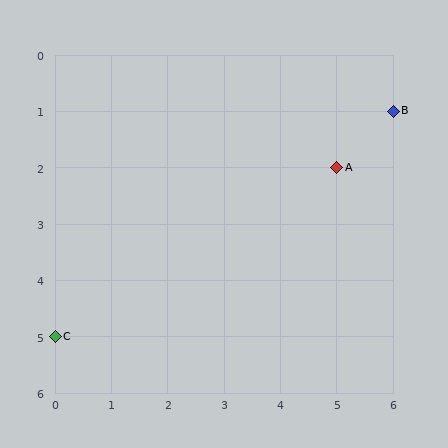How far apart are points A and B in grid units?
Points A and B are 1 column and 1 row apart (about 1.4 grid units diagonally).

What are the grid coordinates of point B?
Point B is at grid coordinates (6, 1).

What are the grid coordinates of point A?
Point A is at grid coordinates (5, 2).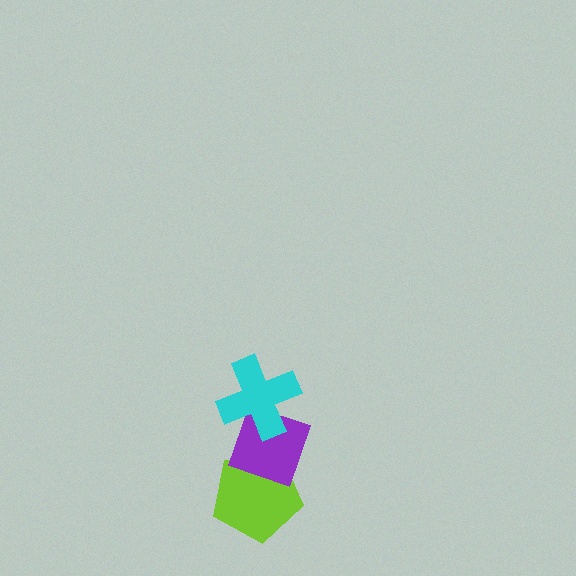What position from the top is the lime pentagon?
The lime pentagon is 3rd from the top.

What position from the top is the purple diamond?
The purple diamond is 2nd from the top.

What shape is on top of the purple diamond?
The cyan cross is on top of the purple diamond.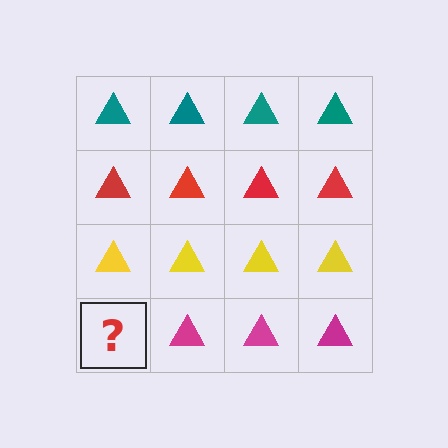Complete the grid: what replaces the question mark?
The question mark should be replaced with a magenta triangle.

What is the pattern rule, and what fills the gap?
The rule is that each row has a consistent color. The gap should be filled with a magenta triangle.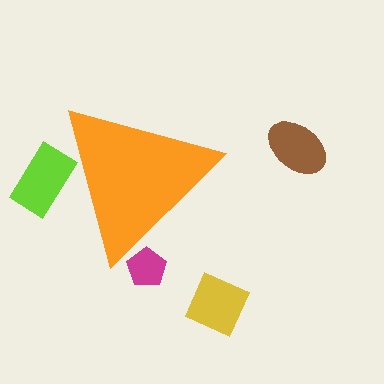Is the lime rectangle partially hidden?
Yes, the lime rectangle is partially hidden behind the orange triangle.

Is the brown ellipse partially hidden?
No, the brown ellipse is fully visible.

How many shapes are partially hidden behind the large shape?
2 shapes are partially hidden.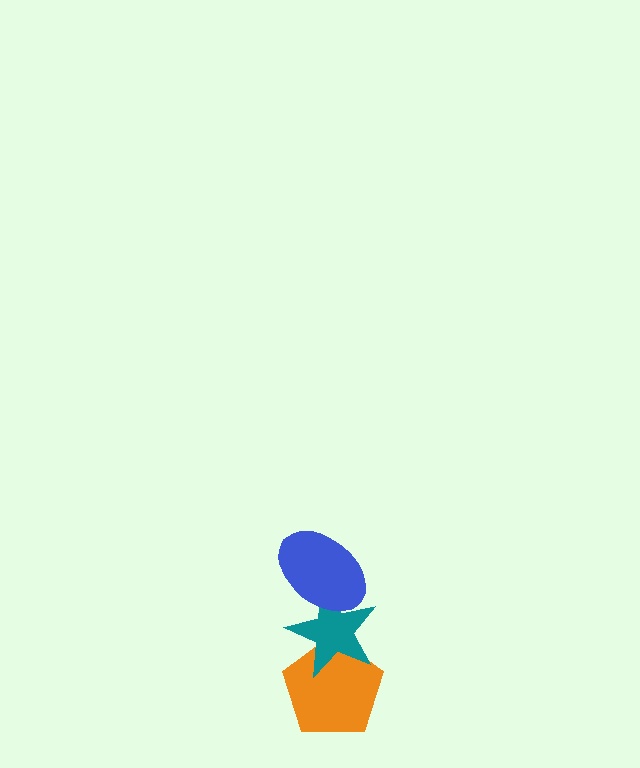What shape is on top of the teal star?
The blue ellipse is on top of the teal star.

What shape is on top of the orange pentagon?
The teal star is on top of the orange pentagon.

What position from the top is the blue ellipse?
The blue ellipse is 1st from the top.